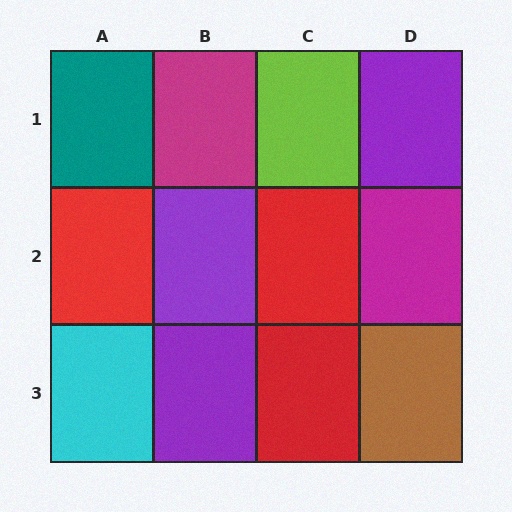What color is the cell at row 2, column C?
Red.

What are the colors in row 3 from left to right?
Cyan, purple, red, brown.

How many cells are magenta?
2 cells are magenta.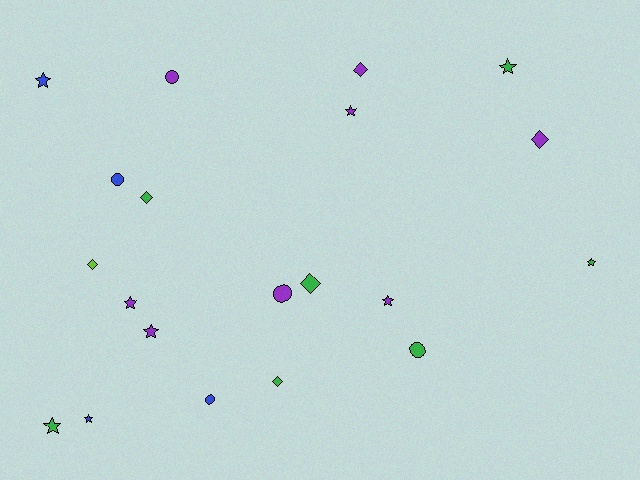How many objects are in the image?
There are 20 objects.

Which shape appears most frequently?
Star, with 9 objects.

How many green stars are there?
There are 3 green stars.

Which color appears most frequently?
Purple, with 8 objects.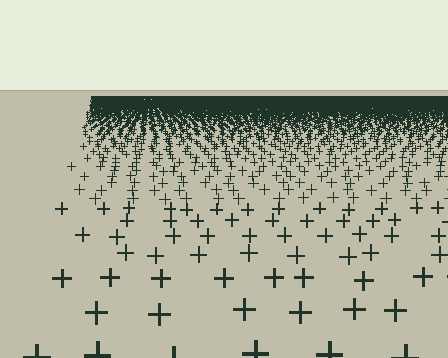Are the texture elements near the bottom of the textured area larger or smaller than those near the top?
Larger. Near the bottom, elements are closer to the viewer and appear at a bigger on-screen size.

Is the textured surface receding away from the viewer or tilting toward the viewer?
The surface is receding away from the viewer. Texture elements get smaller and denser toward the top.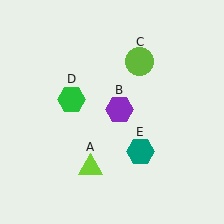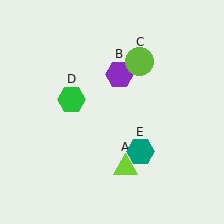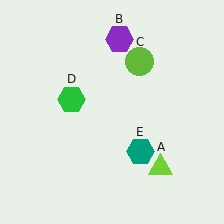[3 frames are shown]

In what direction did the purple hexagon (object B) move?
The purple hexagon (object B) moved up.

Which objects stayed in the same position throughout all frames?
Lime circle (object C) and green hexagon (object D) and teal hexagon (object E) remained stationary.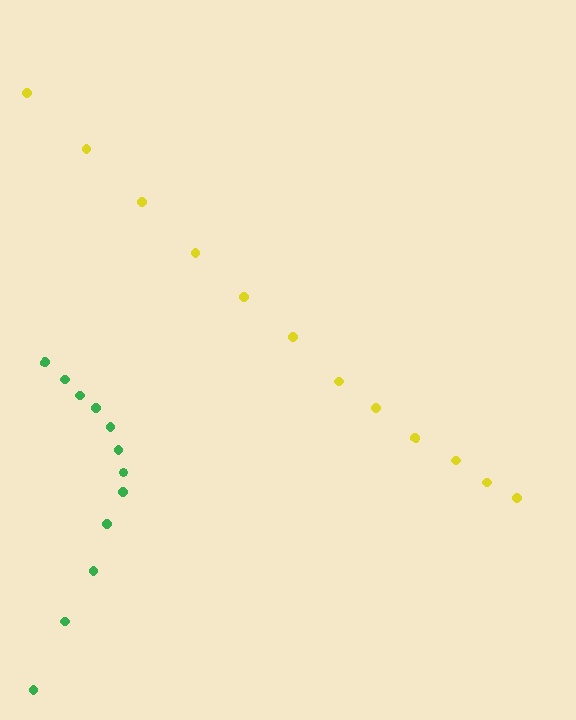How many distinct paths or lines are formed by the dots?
There are 2 distinct paths.